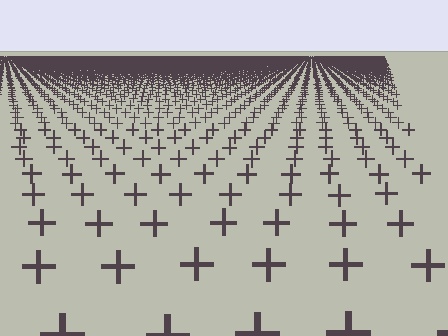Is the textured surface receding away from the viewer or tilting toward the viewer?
The surface is receding away from the viewer. Texture elements get smaller and denser toward the top.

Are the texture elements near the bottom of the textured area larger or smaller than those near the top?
Larger. Near the bottom, elements are closer to the viewer and appear at a bigger on-screen size.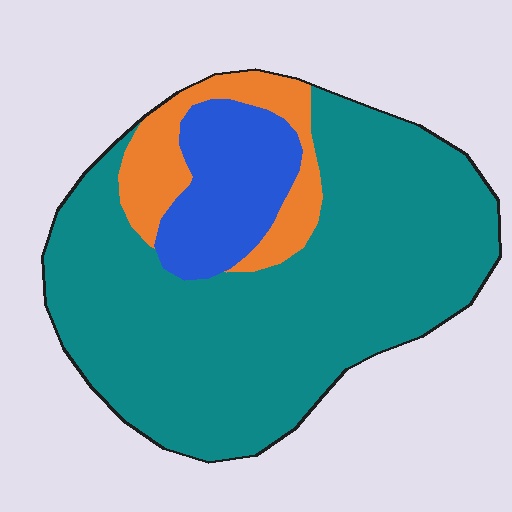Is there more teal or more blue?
Teal.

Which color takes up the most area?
Teal, at roughly 75%.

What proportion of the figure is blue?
Blue takes up less than a quarter of the figure.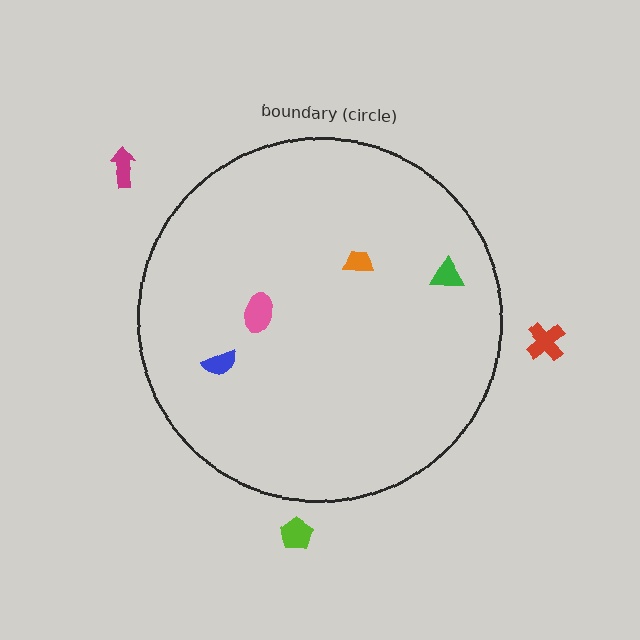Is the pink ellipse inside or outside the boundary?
Inside.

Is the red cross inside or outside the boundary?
Outside.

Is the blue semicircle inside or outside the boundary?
Inside.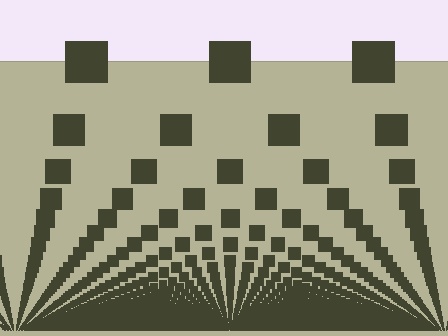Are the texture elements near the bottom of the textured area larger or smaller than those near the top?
Smaller. The gradient is inverted — elements near the bottom are smaller and denser.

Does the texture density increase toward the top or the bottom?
Density increases toward the bottom.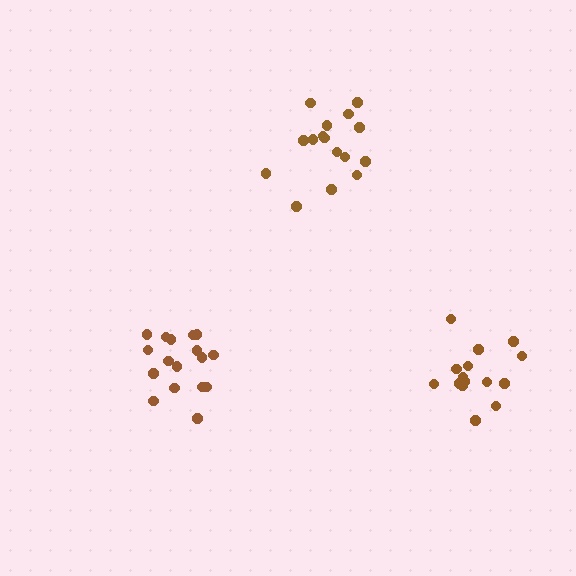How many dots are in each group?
Group 1: 17 dots, Group 2: 16 dots, Group 3: 15 dots (48 total).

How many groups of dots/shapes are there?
There are 3 groups.